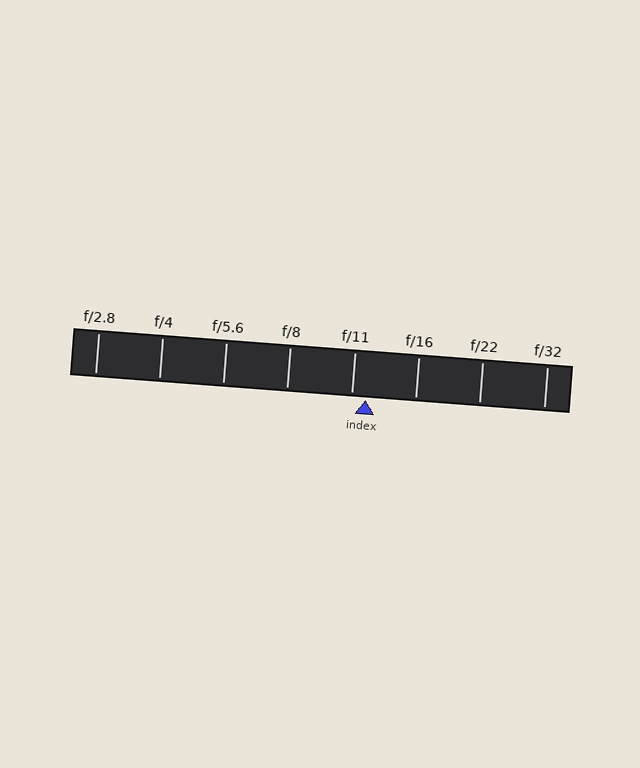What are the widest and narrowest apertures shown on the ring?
The widest aperture shown is f/2.8 and the narrowest is f/32.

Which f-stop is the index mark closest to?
The index mark is closest to f/11.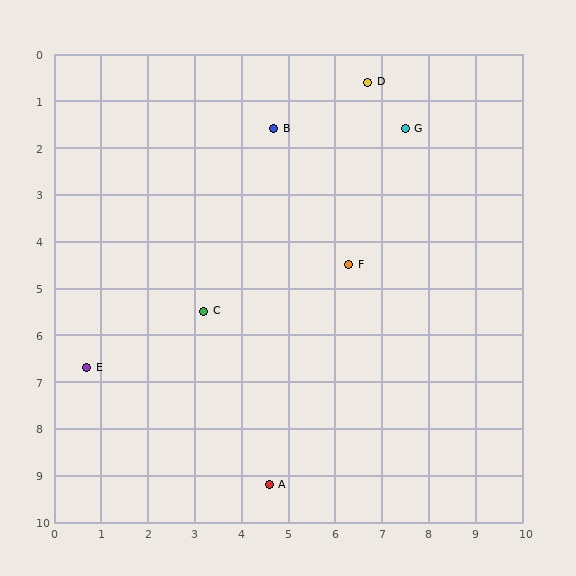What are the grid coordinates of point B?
Point B is at approximately (4.7, 1.6).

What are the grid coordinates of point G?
Point G is at approximately (7.5, 1.6).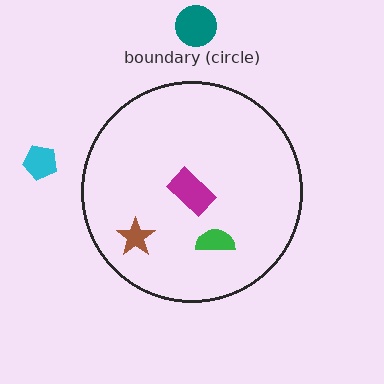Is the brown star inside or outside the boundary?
Inside.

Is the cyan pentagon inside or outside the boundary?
Outside.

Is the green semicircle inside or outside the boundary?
Inside.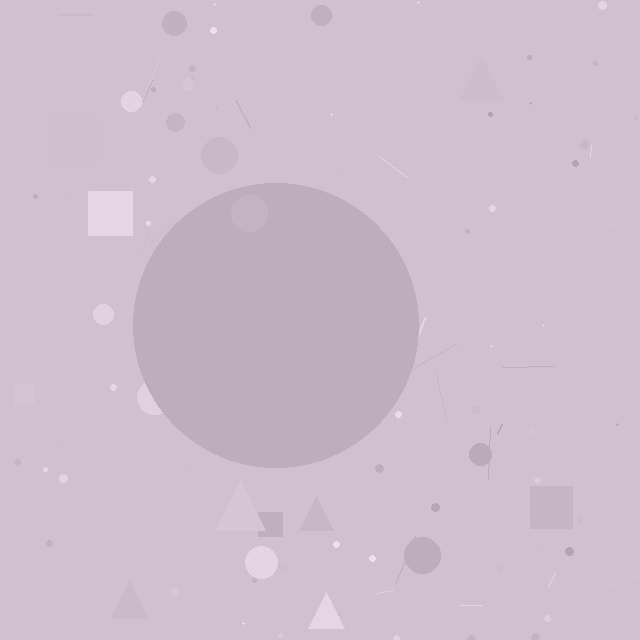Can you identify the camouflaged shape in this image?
The camouflaged shape is a circle.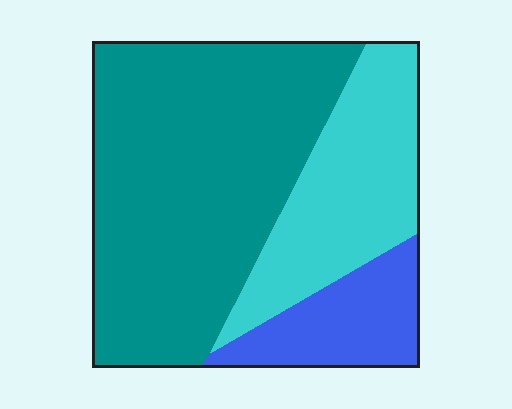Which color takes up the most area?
Teal, at roughly 60%.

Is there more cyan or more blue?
Cyan.